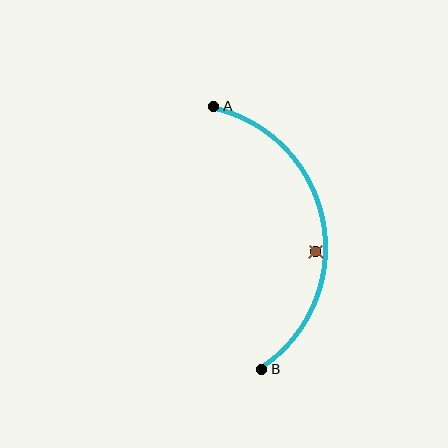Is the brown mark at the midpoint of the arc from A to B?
No — the brown mark does not lie on the arc at all. It sits slightly inside the curve.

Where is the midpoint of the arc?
The arc midpoint is the point on the curve farthest from the straight line joining A and B. It sits to the right of that line.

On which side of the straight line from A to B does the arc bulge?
The arc bulges to the right of the straight line connecting A and B.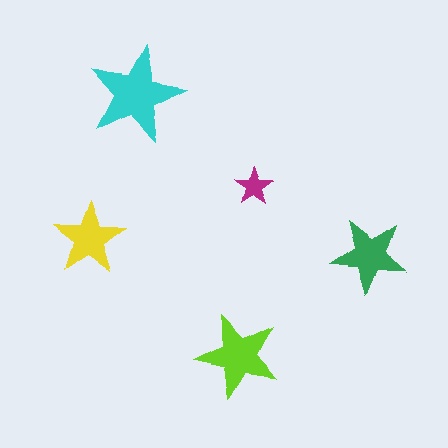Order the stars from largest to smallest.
the cyan one, the lime one, the green one, the yellow one, the magenta one.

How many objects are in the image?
There are 5 objects in the image.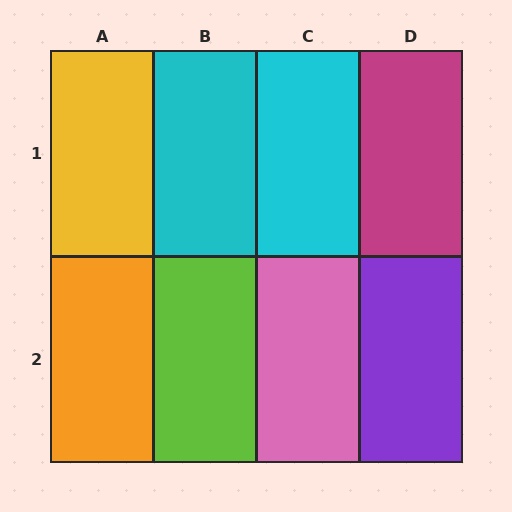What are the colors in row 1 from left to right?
Yellow, cyan, cyan, magenta.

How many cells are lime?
1 cell is lime.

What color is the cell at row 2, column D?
Purple.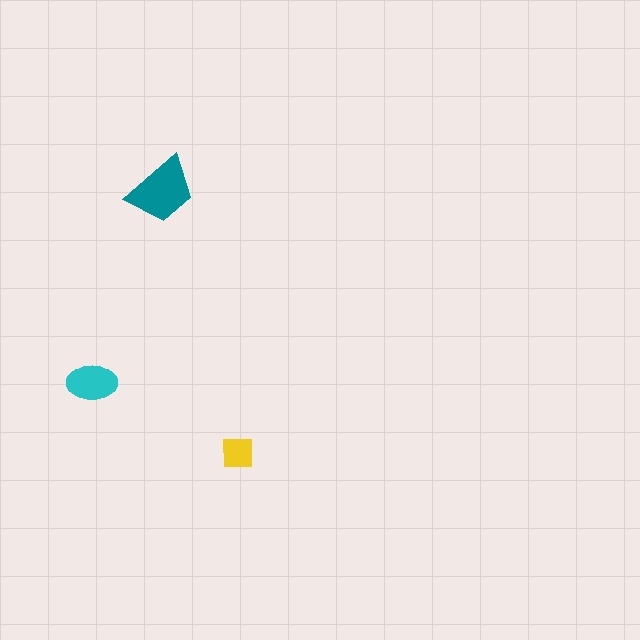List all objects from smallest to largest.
The yellow square, the cyan ellipse, the teal trapezoid.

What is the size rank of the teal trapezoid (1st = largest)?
1st.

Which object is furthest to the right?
The yellow square is rightmost.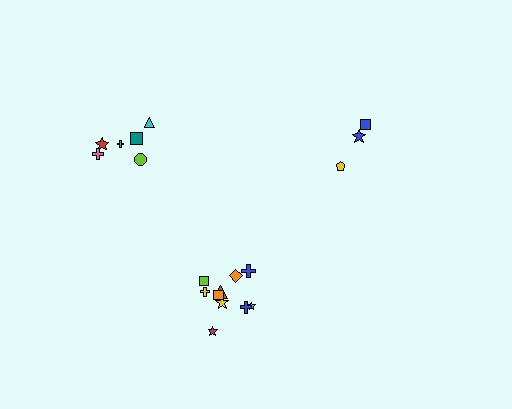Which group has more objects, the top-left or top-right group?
The top-left group.